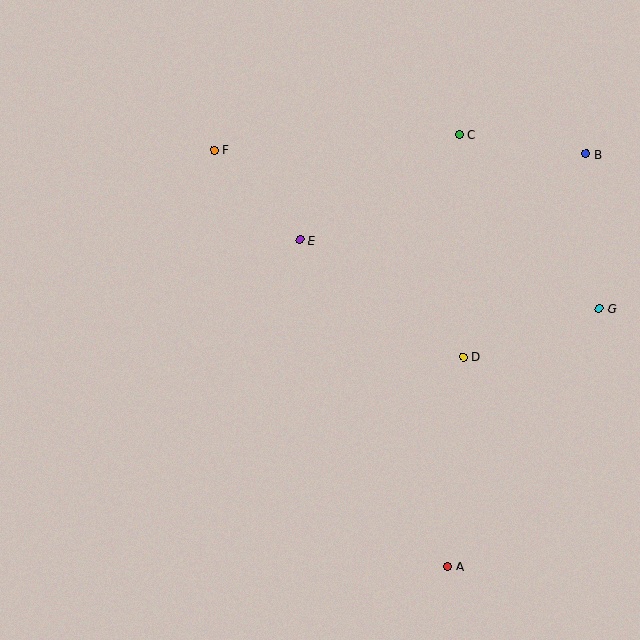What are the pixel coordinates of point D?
Point D is at (463, 357).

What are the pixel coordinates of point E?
Point E is at (300, 240).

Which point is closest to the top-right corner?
Point B is closest to the top-right corner.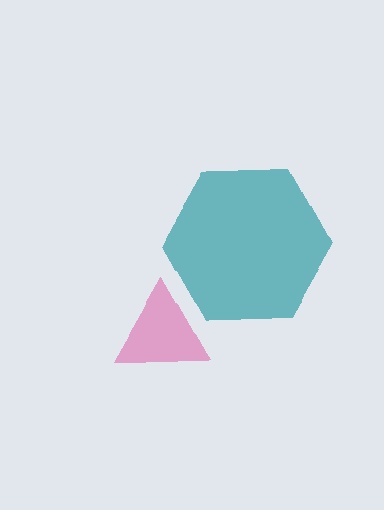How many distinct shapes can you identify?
There are 2 distinct shapes: a pink triangle, a teal hexagon.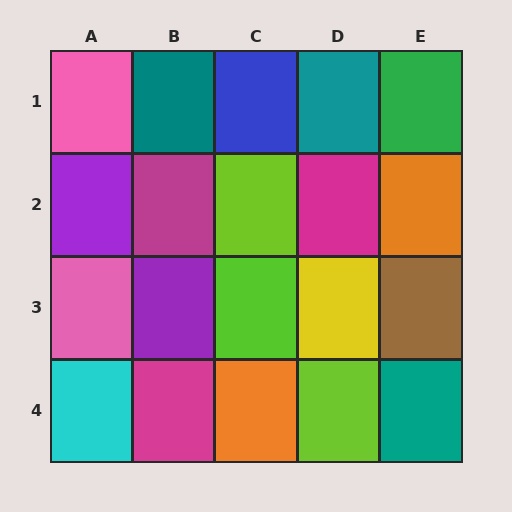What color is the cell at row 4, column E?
Teal.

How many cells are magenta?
3 cells are magenta.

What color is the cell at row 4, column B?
Magenta.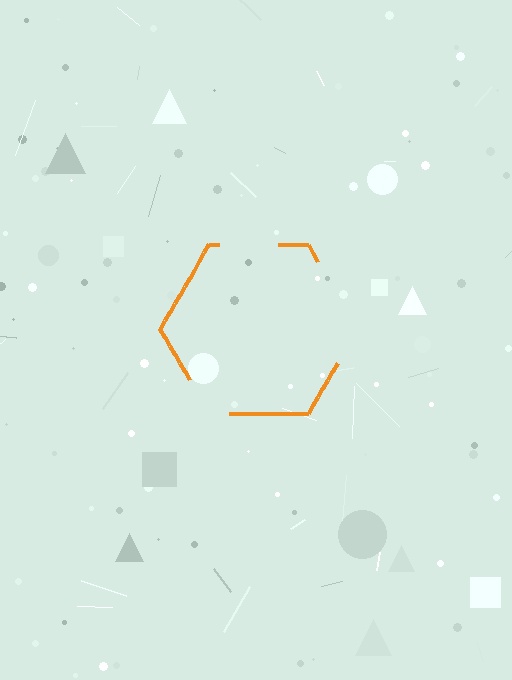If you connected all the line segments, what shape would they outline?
They would outline a hexagon.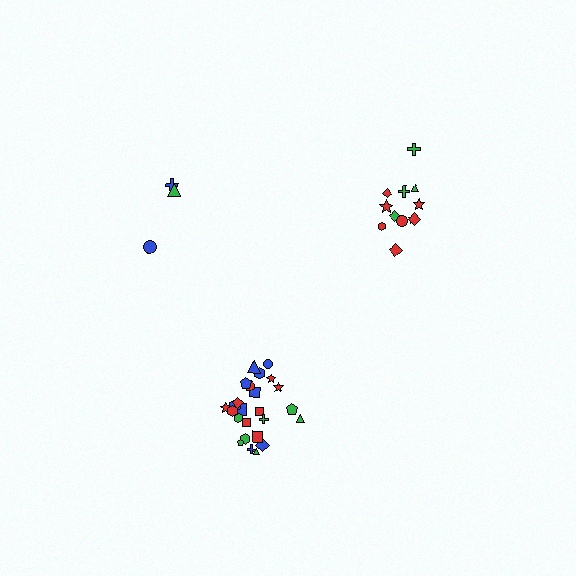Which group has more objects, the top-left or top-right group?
The top-right group.